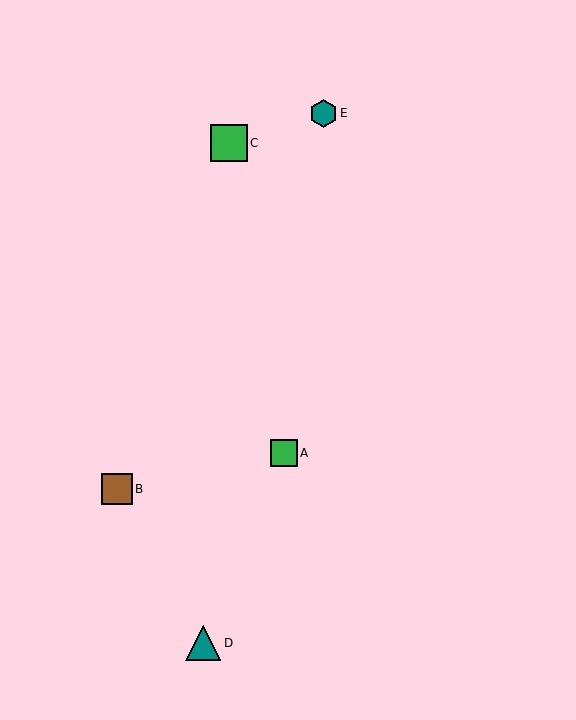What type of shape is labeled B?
Shape B is a brown square.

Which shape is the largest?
The green square (labeled C) is the largest.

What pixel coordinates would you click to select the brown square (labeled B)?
Click at (117, 489) to select the brown square B.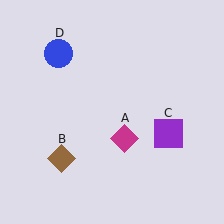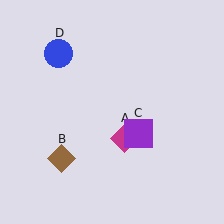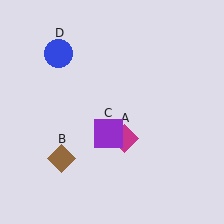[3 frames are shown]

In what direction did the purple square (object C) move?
The purple square (object C) moved left.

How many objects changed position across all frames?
1 object changed position: purple square (object C).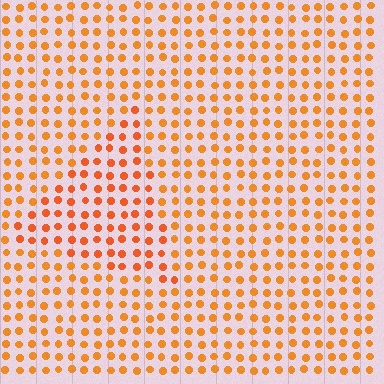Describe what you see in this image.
The image is filled with small orange elements in a uniform arrangement. A triangle-shaped region is visible where the elements are tinted to a slightly different hue, forming a subtle color boundary.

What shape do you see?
I see a triangle.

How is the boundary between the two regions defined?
The boundary is defined purely by a slight shift in hue (about 15 degrees). Spacing, size, and orientation are identical on both sides.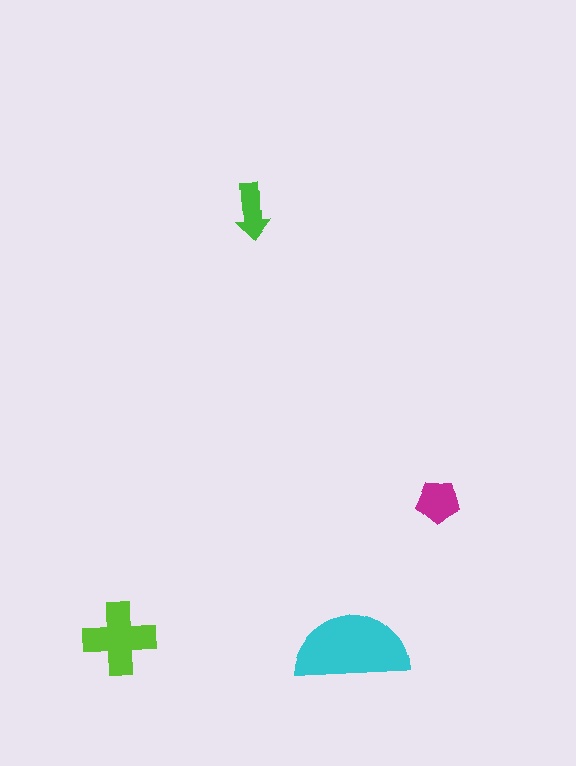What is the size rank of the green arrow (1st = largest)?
4th.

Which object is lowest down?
The cyan semicircle is bottommost.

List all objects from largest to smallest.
The cyan semicircle, the lime cross, the magenta pentagon, the green arrow.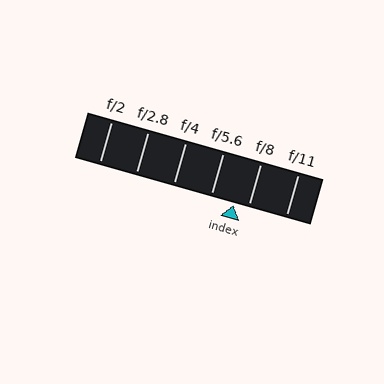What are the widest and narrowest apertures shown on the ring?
The widest aperture shown is f/2 and the narrowest is f/11.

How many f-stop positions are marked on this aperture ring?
There are 6 f-stop positions marked.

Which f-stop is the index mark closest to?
The index mark is closest to f/8.